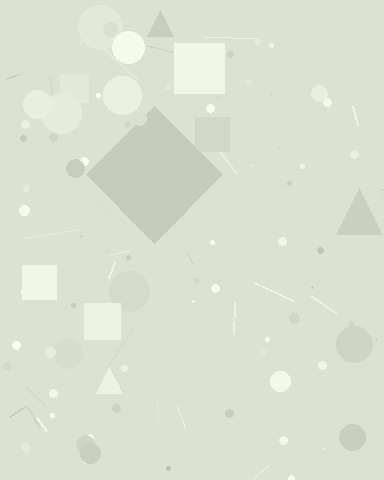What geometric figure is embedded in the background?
A diamond is embedded in the background.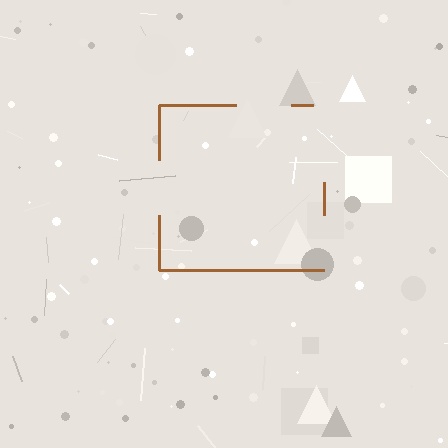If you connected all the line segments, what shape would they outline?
They would outline a square.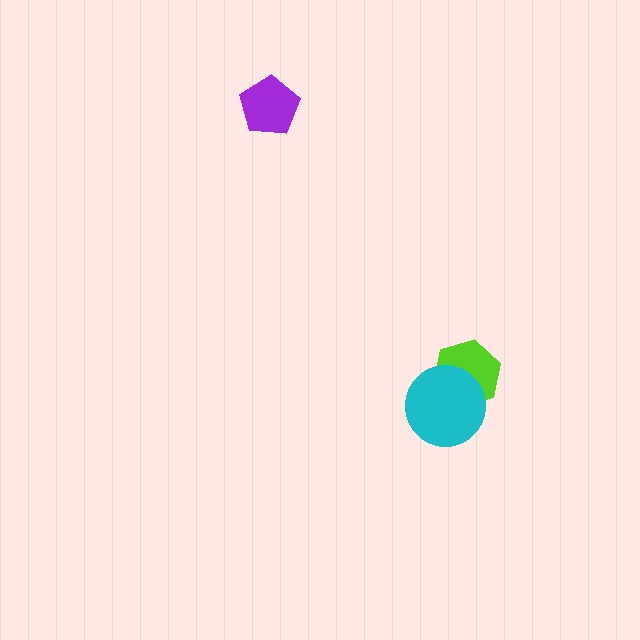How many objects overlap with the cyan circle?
1 object overlaps with the cyan circle.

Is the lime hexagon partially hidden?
Yes, it is partially covered by another shape.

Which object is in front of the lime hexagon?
The cyan circle is in front of the lime hexagon.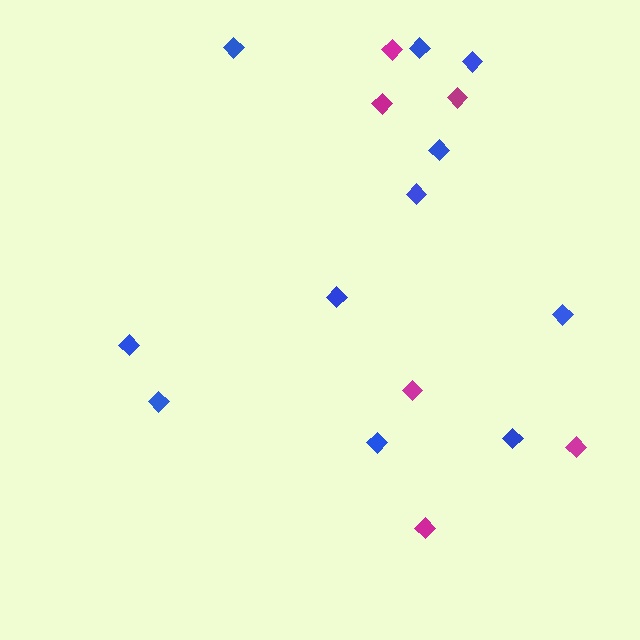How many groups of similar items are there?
There are 2 groups: one group of magenta diamonds (6) and one group of blue diamonds (11).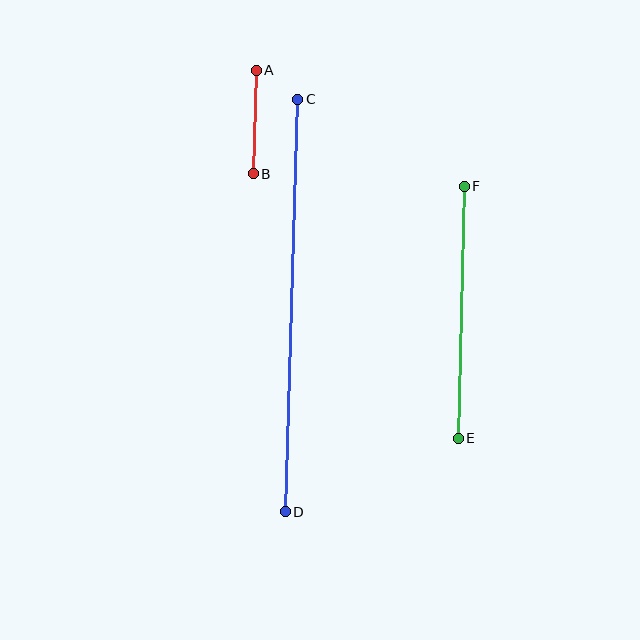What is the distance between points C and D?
The distance is approximately 412 pixels.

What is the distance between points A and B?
The distance is approximately 103 pixels.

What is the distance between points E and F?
The distance is approximately 252 pixels.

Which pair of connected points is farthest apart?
Points C and D are farthest apart.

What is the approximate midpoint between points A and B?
The midpoint is at approximately (255, 122) pixels.